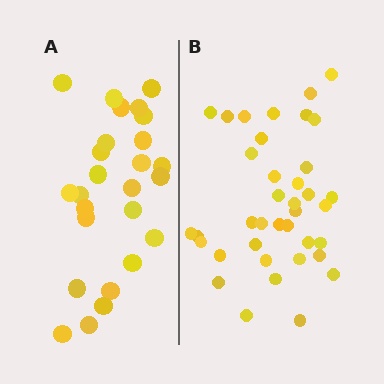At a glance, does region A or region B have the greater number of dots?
Region B (the right region) has more dots.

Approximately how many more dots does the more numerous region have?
Region B has roughly 12 or so more dots than region A.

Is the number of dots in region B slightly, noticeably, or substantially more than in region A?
Region B has substantially more. The ratio is roughly 1.5 to 1.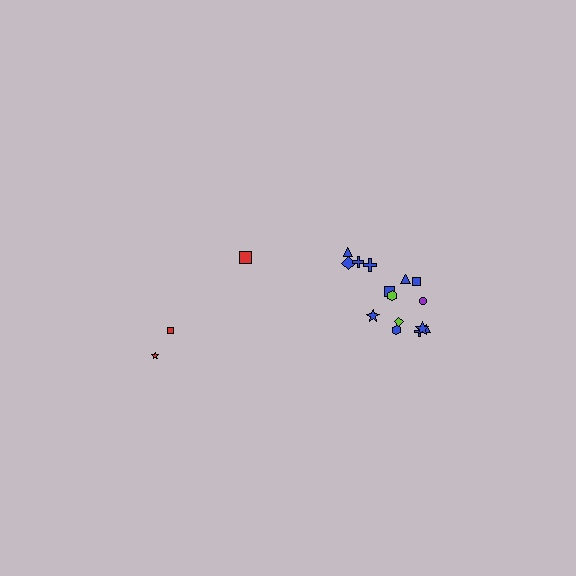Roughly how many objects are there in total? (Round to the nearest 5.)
Roughly 20 objects in total.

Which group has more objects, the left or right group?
The right group.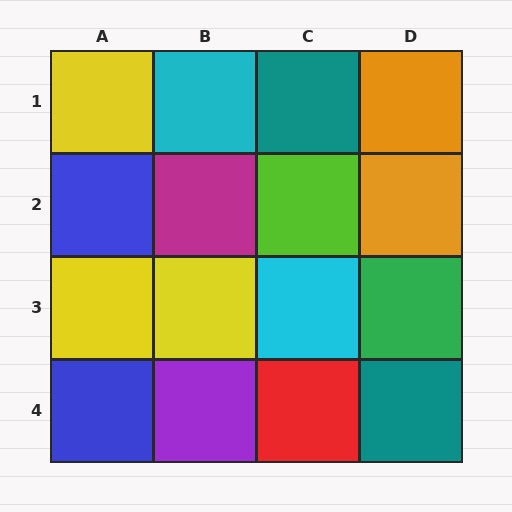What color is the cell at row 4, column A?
Blue.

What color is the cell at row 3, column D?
Green.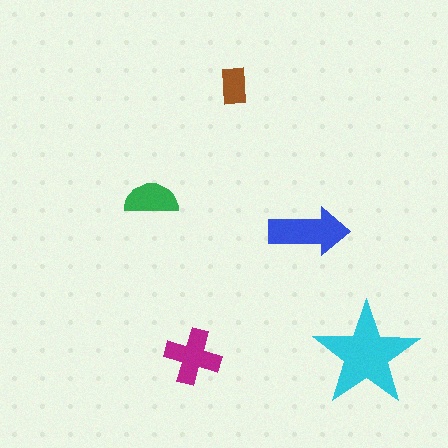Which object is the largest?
The cyan star.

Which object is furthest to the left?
The green semicircle is leftmost.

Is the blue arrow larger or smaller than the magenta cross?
Larger.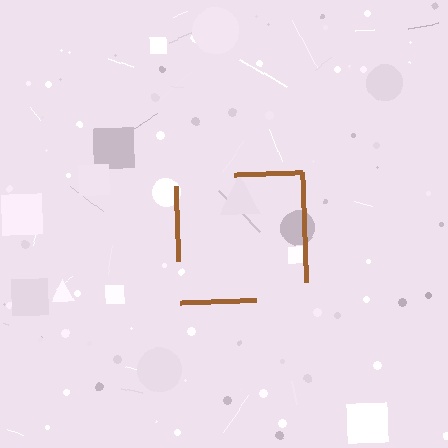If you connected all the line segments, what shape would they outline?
They would outline a square.